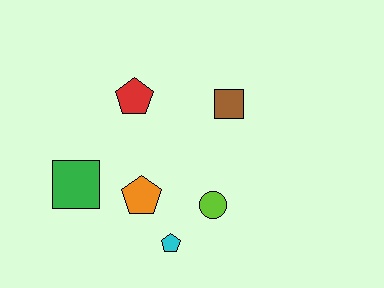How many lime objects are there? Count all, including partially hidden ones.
There is 1 lime object.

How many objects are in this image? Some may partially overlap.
There are 6 objects.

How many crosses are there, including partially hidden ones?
There are no crosses.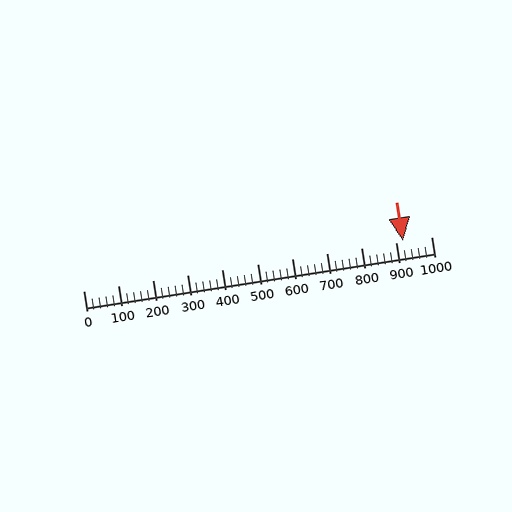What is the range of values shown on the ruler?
The ruler shows values from 0 to 1000.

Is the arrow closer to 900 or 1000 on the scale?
The arrow is closer to 900.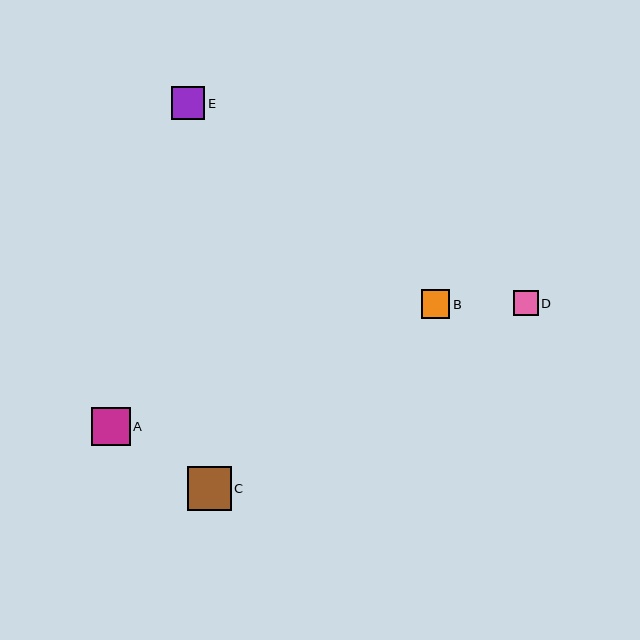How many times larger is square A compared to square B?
Square A is approximately 1.4 times the size of square B.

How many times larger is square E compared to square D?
Square E is approximately 1.3 times the size of square D.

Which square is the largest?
Square C is the largest with a size of approximately 44 pixels.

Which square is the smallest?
Square D is the smallest with a size of approximately 25 pixels.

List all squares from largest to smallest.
From largest to smallest: C, A, E, B, D.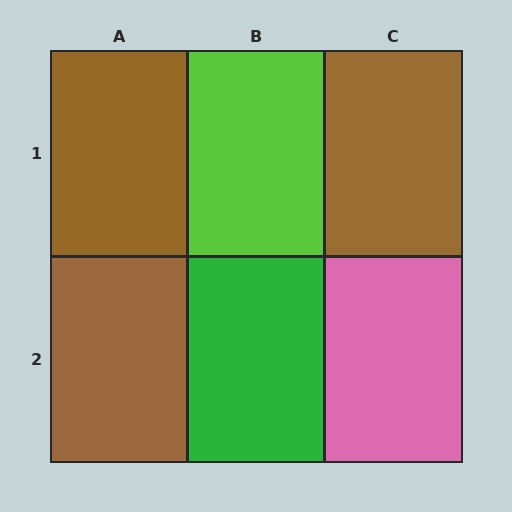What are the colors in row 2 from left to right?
Brown, green, pink.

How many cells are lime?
1 cell is lime.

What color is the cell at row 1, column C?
Brown.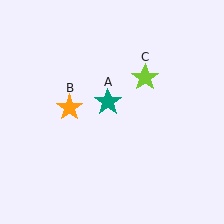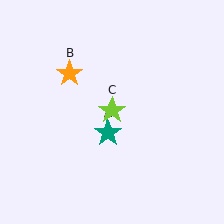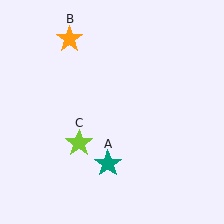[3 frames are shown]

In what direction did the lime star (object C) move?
The lime star (object C) moved down and to the left.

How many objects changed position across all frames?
3 objects changed position: teal star (object A), orange star (object B), lime star (object C).